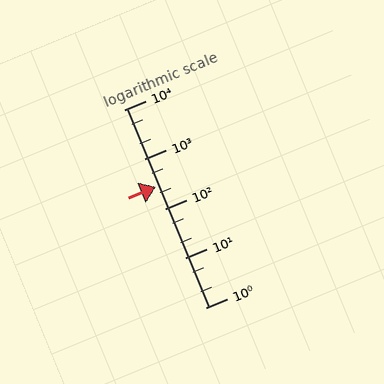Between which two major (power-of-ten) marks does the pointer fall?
The pointer is between 100 and 1000.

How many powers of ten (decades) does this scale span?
The scale spans 4 decades, from 1 to 10000.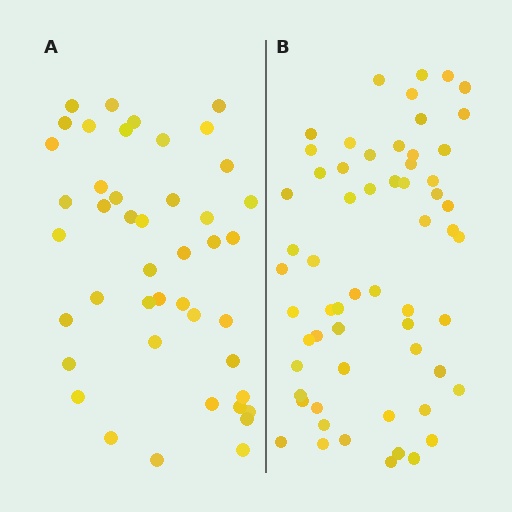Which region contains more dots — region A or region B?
Region B (the right region) has more dots.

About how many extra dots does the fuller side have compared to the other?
Region B has approximately 15 more dots than region A.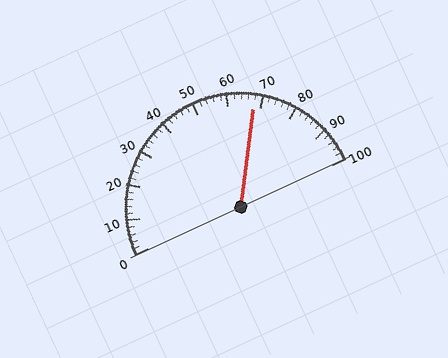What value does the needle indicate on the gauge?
The needle indicates approximately 68.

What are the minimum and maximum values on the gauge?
The gauge ranges from 0 to 100.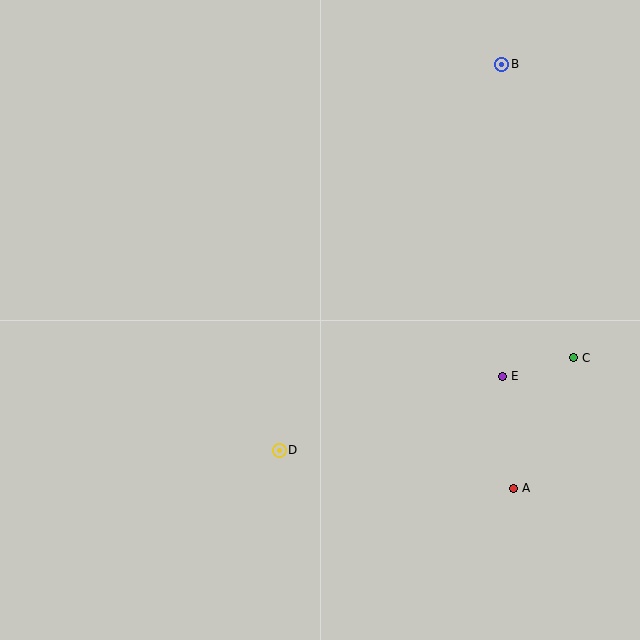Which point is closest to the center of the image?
Point D at (279, 450) is closest to the center.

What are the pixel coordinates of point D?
Point D is at (279, 450).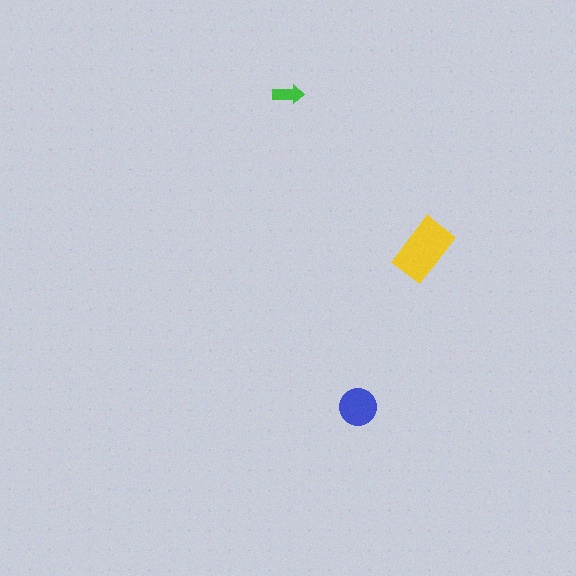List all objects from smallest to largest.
The green arrow, the blue circle, the yellow rectangle.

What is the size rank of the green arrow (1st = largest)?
3rd.